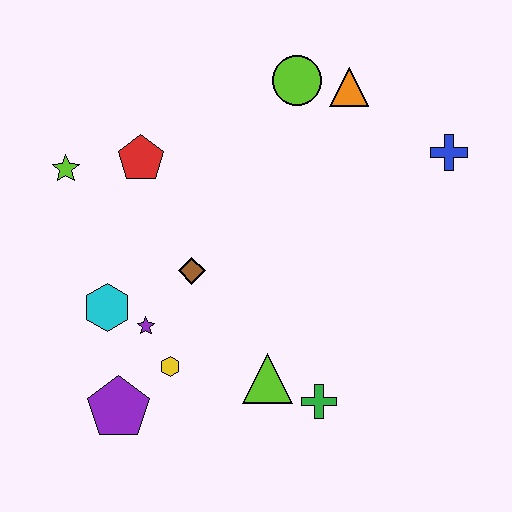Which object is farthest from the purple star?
The blue cross is farthest from the purple star.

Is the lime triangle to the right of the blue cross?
No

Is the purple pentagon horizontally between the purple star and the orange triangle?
No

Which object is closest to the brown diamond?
The purple star is closest to the brown diamond.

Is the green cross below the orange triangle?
Yes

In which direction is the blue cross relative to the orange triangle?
The blue cross is to the right of the orange triangle.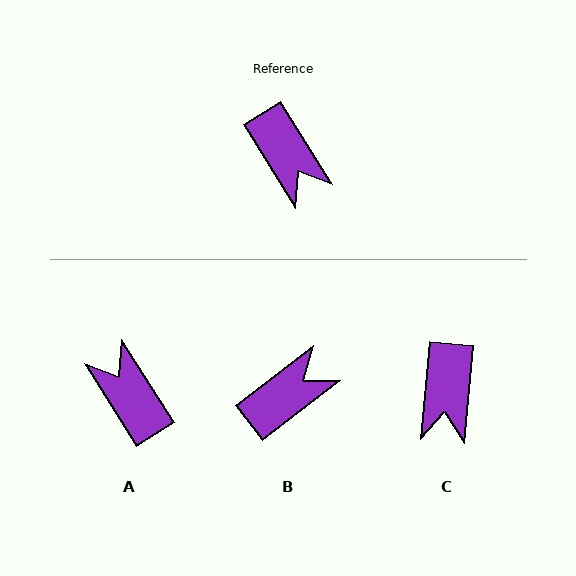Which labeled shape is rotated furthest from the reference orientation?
A, about 180 degrees away.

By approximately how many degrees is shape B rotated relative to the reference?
Approximately 96 degrees counter-clockwise.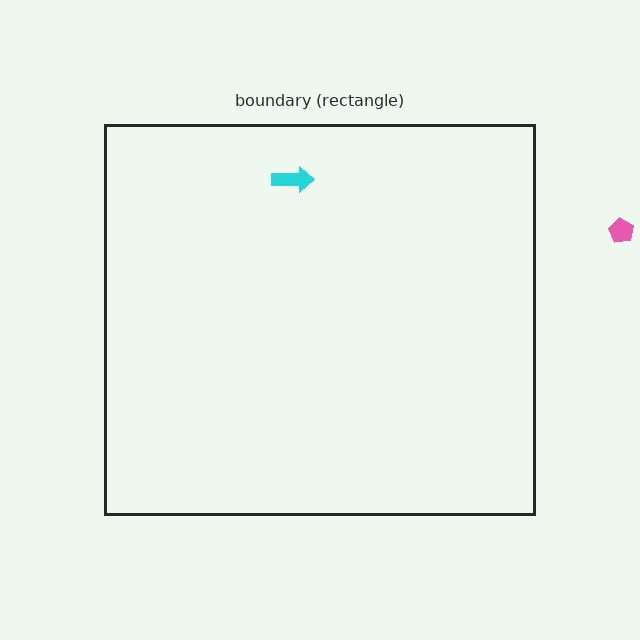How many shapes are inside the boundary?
1 inside, 1 outside.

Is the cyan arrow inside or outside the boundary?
Inside.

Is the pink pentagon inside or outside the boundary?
Outside.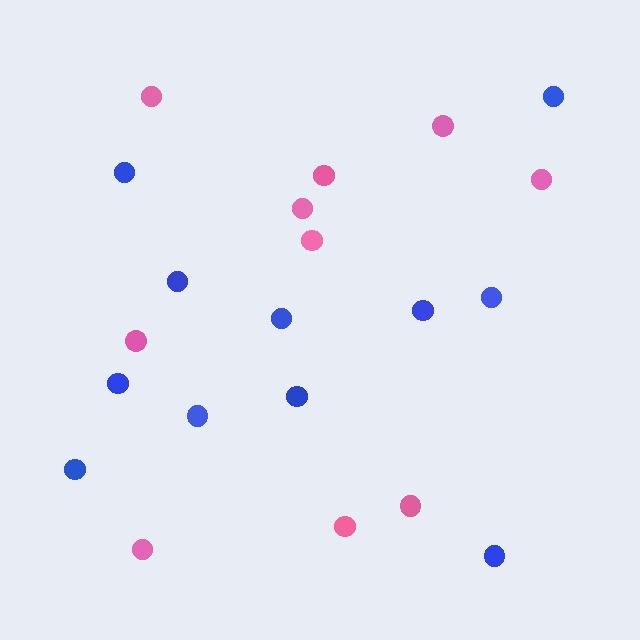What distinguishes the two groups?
There are 2 groups: one group of blue circles (11) and one group of pink circles (10).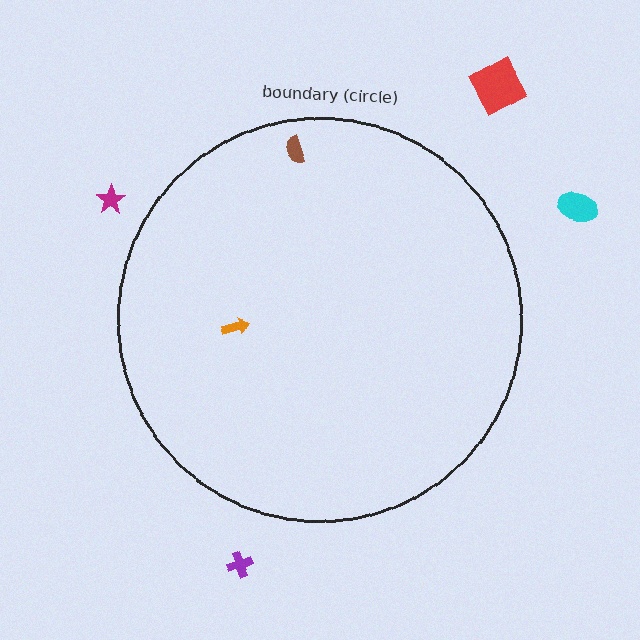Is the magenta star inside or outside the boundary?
Outside.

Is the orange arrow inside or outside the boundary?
Inside.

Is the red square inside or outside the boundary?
Outside.